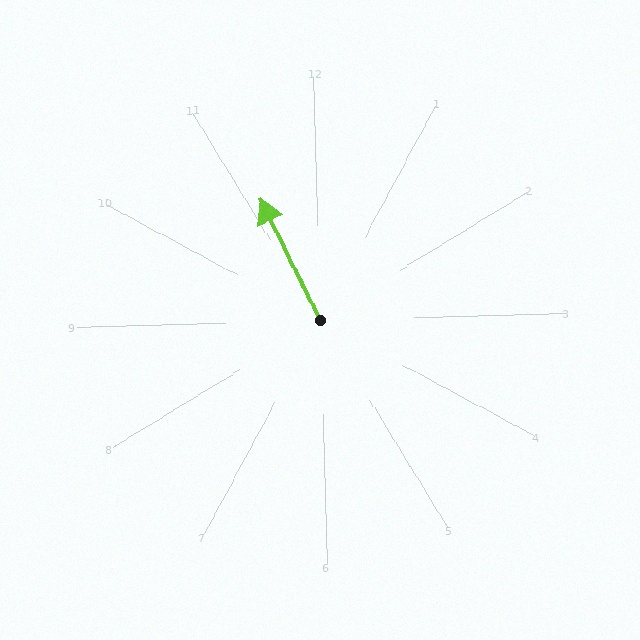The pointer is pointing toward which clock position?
Roughly 11 o'clock.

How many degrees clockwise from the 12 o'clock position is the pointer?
Approximately 335 degrees.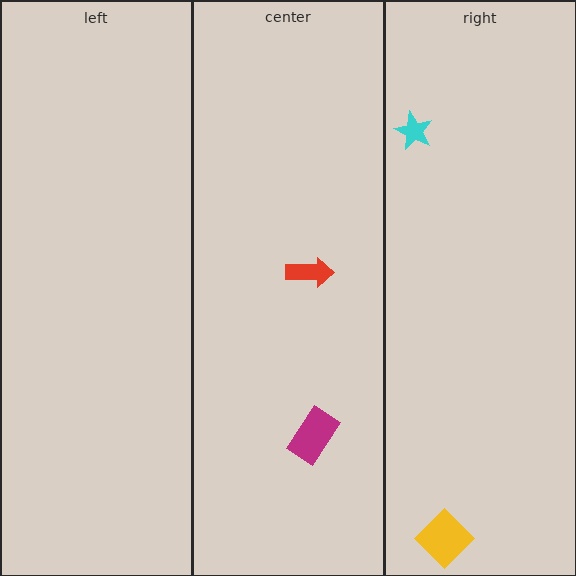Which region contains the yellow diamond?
The right region.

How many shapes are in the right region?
2.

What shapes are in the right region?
The yellow diamond, the cyan star.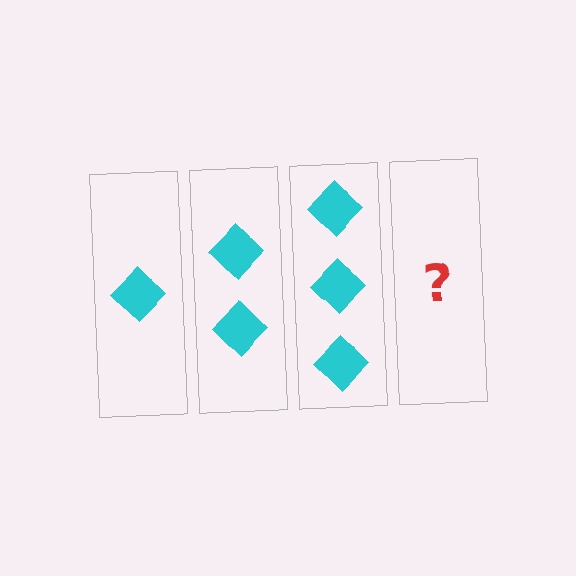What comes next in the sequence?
The next element should be 4 diamonds.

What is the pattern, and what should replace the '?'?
The pattern is that each step adds one more diamond. The '?' should be 4 diamonds.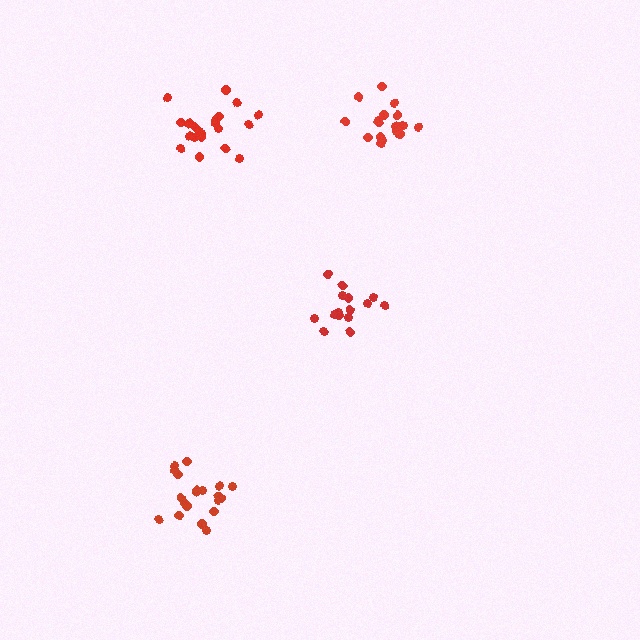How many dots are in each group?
Group 1: 20 dots, Group 2: 18 dots, Group 3: 15 dots, Group 4: 21 dots (74 total).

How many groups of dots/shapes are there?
There are 4 groups.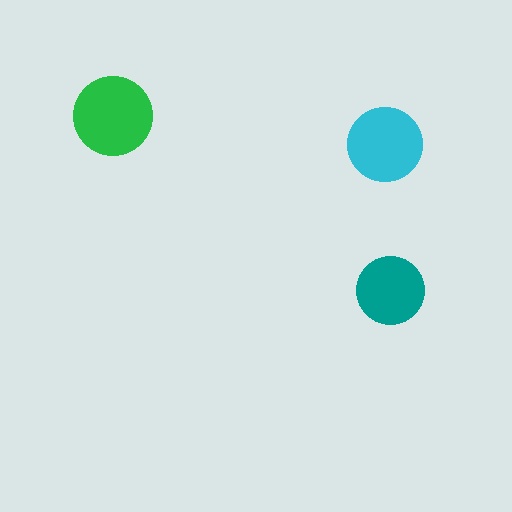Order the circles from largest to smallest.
the green one, the cyan one, the teal one.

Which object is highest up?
The green circle is topmost.